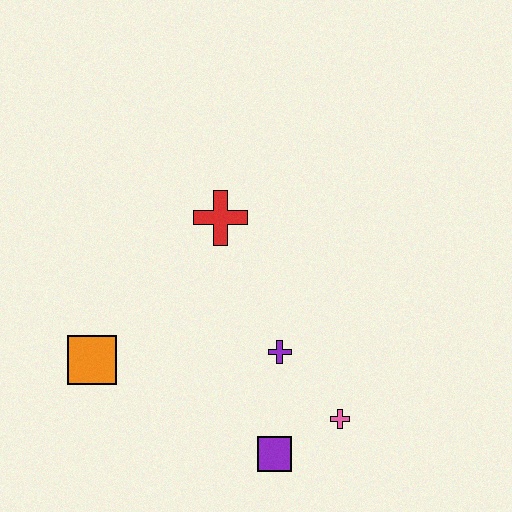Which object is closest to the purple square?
The pink cross is closest to the purple square.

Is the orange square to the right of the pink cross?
No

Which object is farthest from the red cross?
The purple square is farthest from the red cross.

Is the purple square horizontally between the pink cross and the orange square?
Yes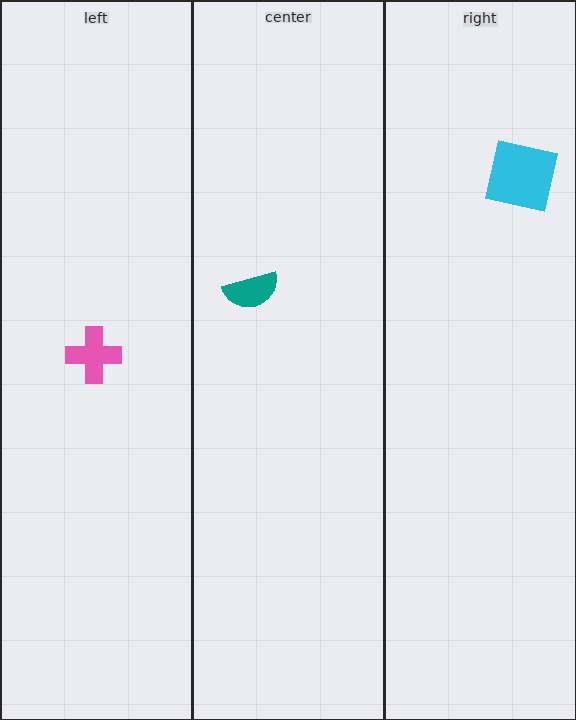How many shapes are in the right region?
1.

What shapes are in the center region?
The teal semicircle.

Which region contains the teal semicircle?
The center region.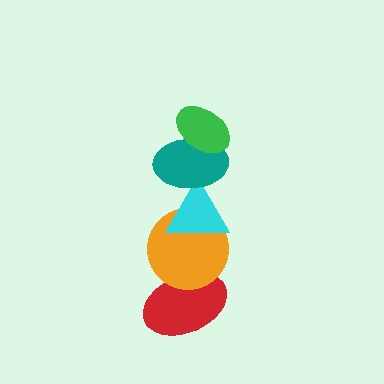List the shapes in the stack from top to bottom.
From top to bottom: the green ellipse, the teal ellipse, the cyan triangle, the orange circle, the red ellipse.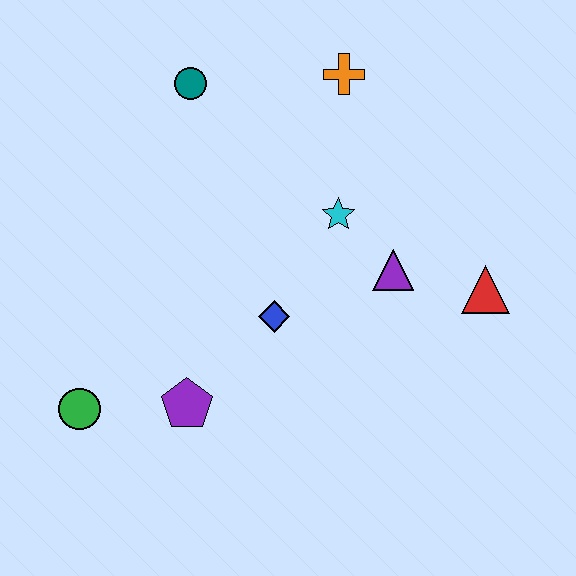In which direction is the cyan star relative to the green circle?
The cyan star is to the right of the green circle.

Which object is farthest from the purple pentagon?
The orange cross is farthest from the purple pentagon.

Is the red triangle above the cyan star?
No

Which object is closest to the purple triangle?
The cyan star is closest to the purple triangle.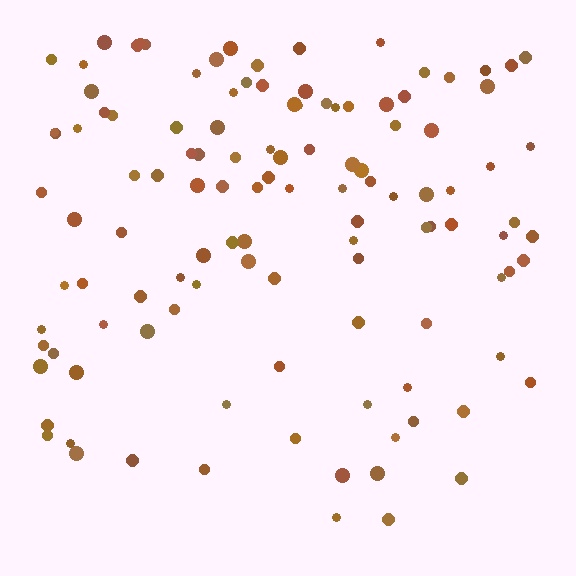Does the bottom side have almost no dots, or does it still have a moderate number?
Still a moderate number, just noticeably fewer than the top.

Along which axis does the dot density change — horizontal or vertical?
Vertical.